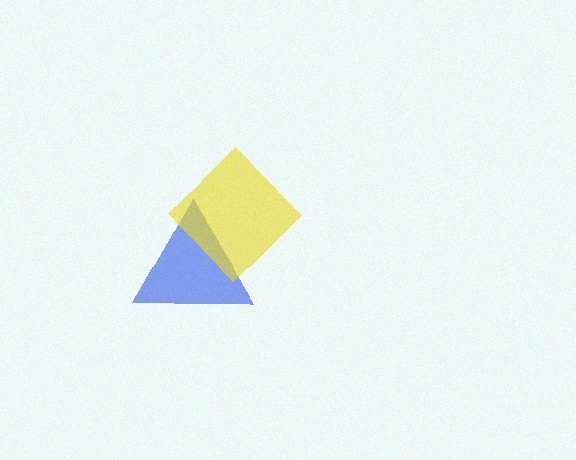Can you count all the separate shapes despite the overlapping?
Yes, there are 2 separate shapes.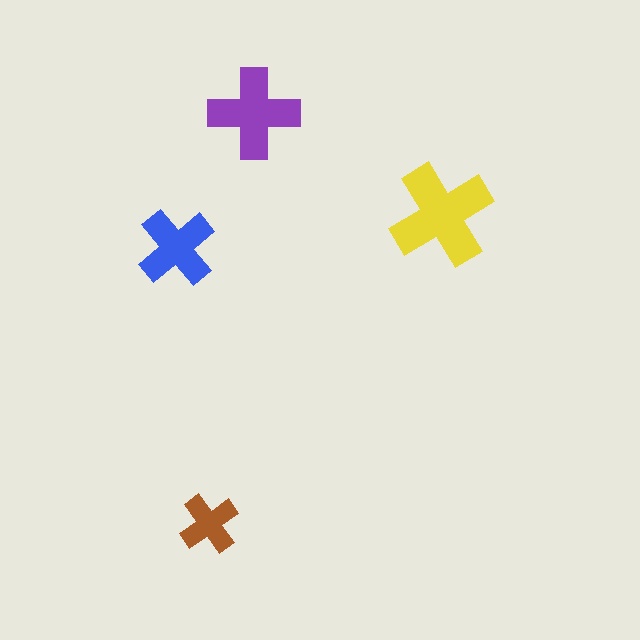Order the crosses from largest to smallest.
the yellow one, the purple one, the blue one, the brown one.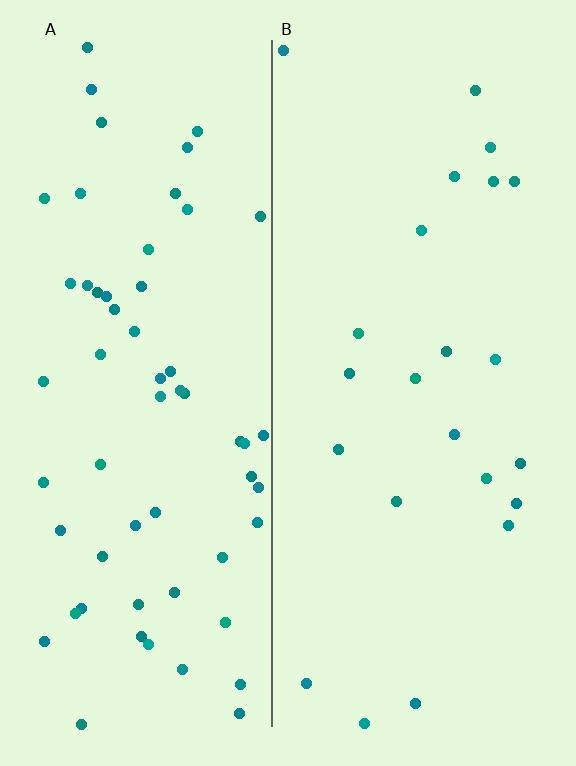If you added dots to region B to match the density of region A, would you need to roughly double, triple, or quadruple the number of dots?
Approximately triple.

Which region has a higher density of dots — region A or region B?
A (the left).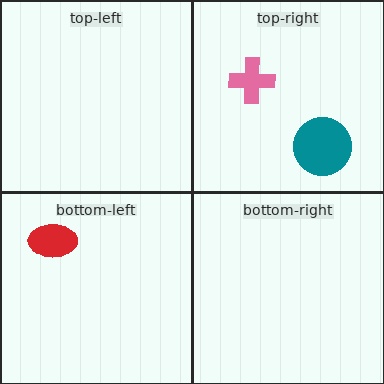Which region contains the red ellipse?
The bottom-left region.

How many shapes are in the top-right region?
2.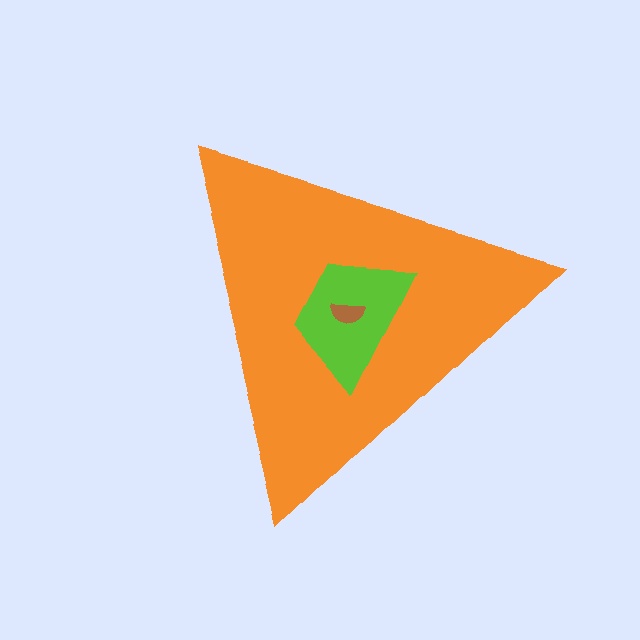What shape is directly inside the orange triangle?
The lime trapezoid.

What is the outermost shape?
The orange triangle.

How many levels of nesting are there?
3.